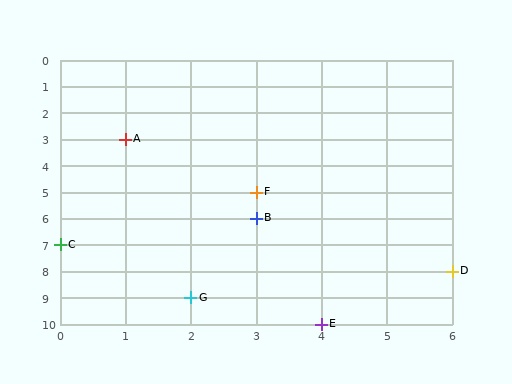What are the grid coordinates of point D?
Point D is at grid coordinates (6, 8).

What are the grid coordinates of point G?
Point G is at grid coordinates (2, 9).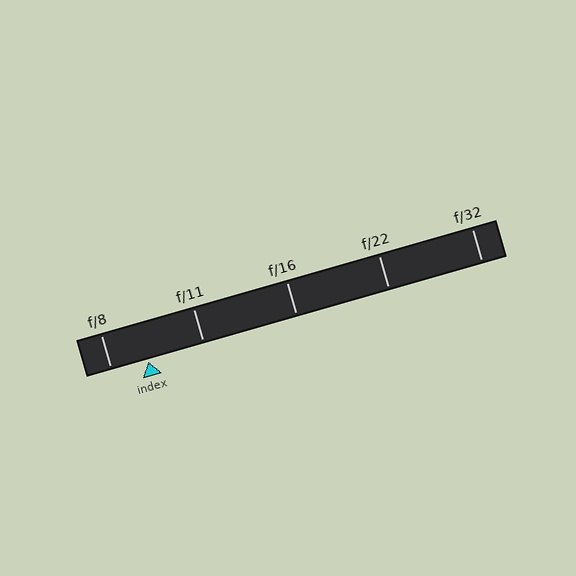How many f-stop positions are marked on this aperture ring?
There are 5 f-stop positions marked.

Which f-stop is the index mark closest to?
The index mark is closest to f/8.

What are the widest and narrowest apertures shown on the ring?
The widest aperture shown is f/8 and the narrowest is f/32.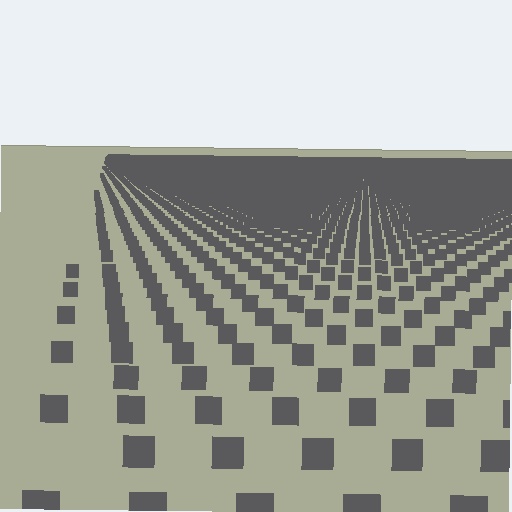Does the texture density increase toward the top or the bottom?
Density increases toward the top.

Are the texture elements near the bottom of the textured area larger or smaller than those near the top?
Larger. Near the bottom, elements are closer to the viewer and appear at a bigger on-screen size.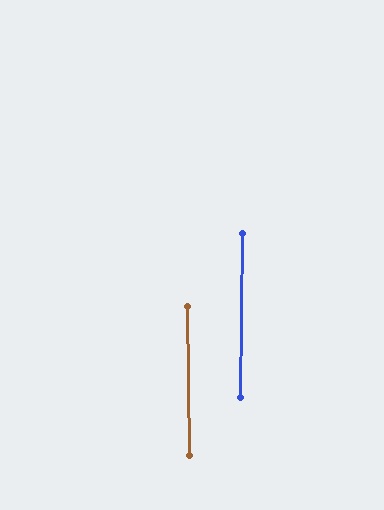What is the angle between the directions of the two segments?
Approximately 2 degrees.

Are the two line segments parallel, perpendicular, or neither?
Parallel — their directions differ by only 1.6°.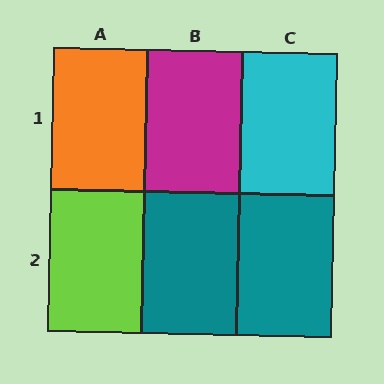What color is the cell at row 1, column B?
Magenta.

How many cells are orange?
1 cell is orange.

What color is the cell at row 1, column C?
Cyan.